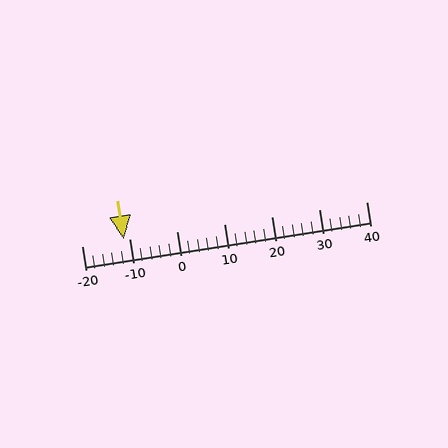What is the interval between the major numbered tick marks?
The major tick marks are spaced 10 units apart.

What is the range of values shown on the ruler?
The ruler shows values from -20 to 40.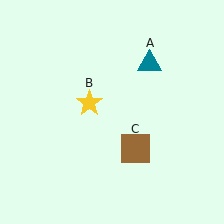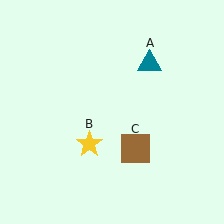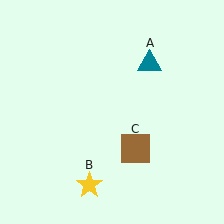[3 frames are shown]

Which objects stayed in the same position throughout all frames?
Teal triangle (object A) and brown square (object C) remained stationary.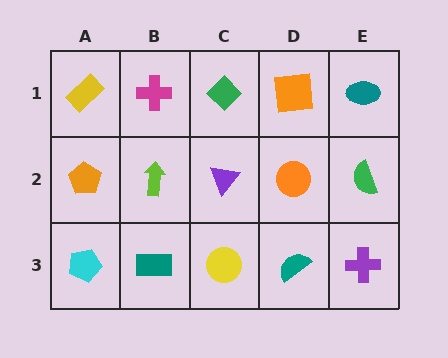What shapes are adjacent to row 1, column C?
A purple triangle (row 2, column C), a magenta cross (row 1, column B), an orange square (row 1, column D).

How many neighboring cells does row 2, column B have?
4.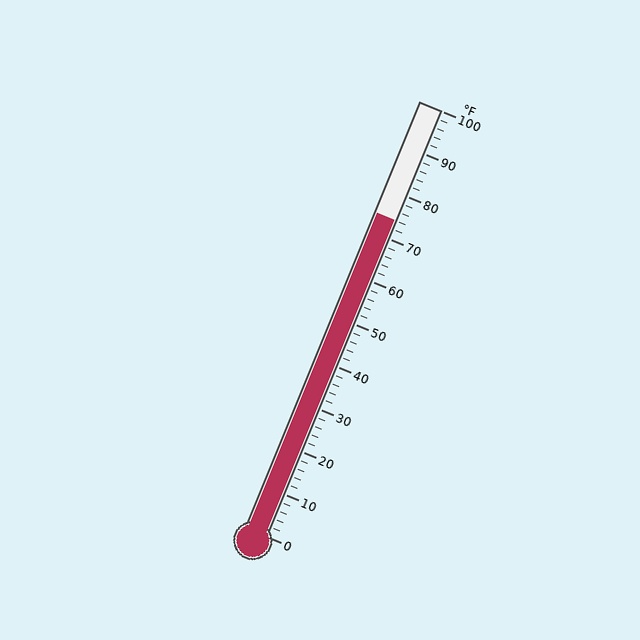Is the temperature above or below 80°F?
The temperature is below 80°F.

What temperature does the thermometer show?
The thermometer shows approximately 74°F.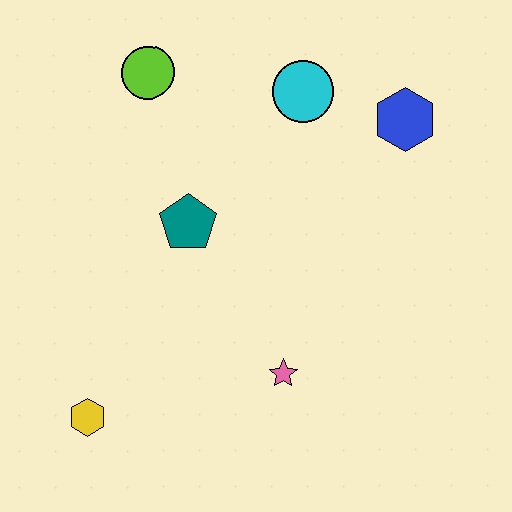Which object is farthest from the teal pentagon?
The blue hexagon is farthest from the teal pentagon.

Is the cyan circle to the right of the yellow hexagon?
Yes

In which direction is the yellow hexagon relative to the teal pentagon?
The yellow hexagon is below the teal pentagon.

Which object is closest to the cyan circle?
The blue hexagon is closest to the cyan circle.